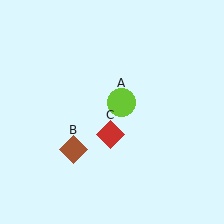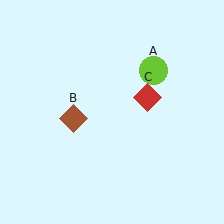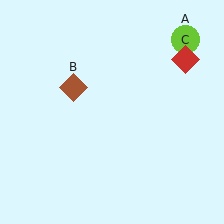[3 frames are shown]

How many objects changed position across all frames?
3 objects changed position: lime circle (object A), brown diamond (object B), red diamond (object C).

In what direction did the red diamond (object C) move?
The red diamond (object C) moved up and to the right.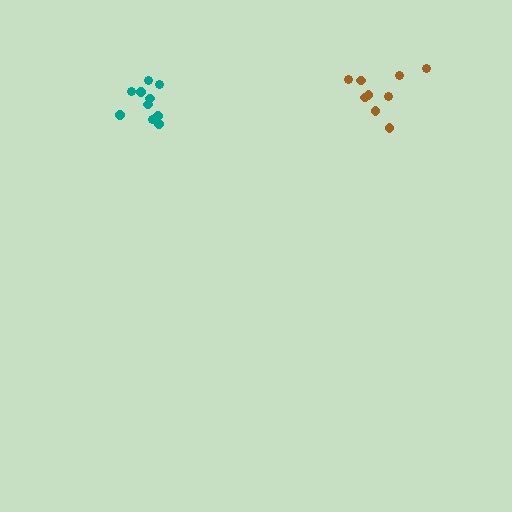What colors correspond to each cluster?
The clusters are colored: teal, brown.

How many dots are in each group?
Group 1: 10 dots, Group 2: 9 dots (19 total).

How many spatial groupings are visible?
There are 2 spatial groupings.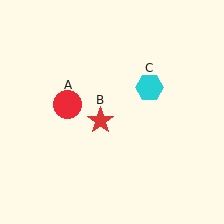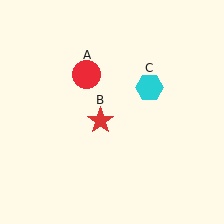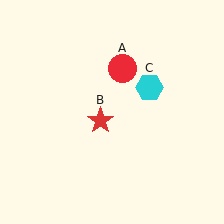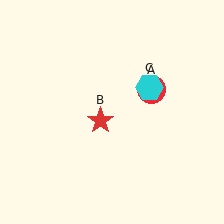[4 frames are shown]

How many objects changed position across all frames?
1 object changed position: red circle (object A).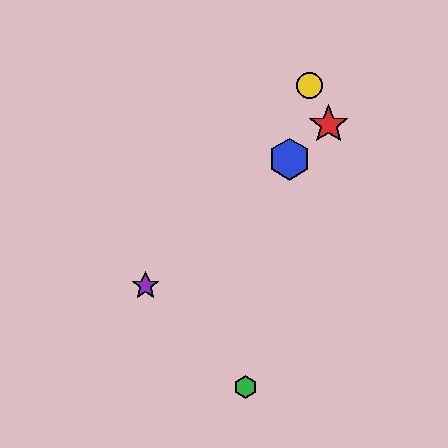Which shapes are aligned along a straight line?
The red star, the blue hexagon, the purple star are aligned along a straight line.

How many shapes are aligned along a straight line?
3 shapes (the red star, the blue hexagon, the purple star) are aligned along a straight line.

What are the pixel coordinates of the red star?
The red star is at (329, 125).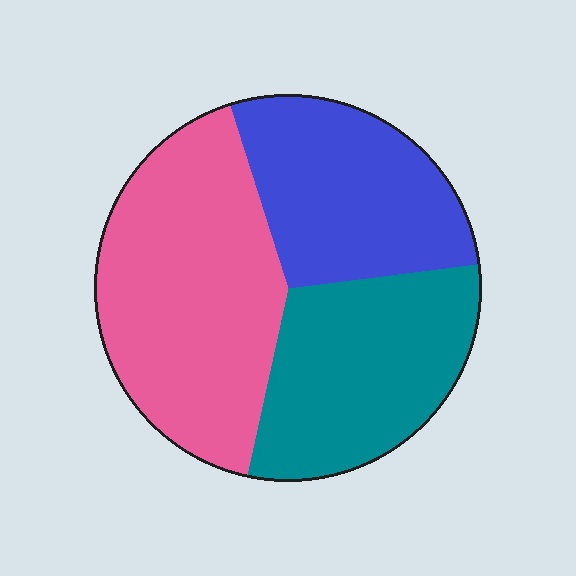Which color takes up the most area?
Pink, at roughly 40%.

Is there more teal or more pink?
Pink.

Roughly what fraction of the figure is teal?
Teal takes up about one third (1/3) of the figure.